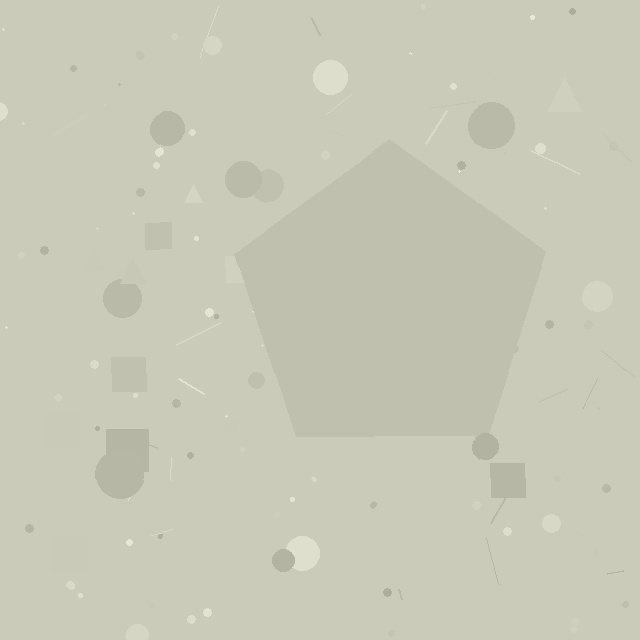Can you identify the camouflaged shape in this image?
The camouflaged shape is a pentagon.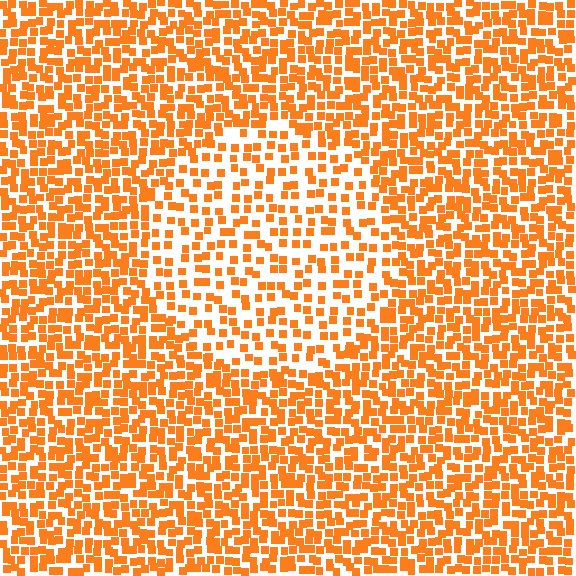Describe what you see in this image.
The image contains small orange elements arranged at two different densities. A circle-shaped region is visible where the elements are less densely packed than the surrounding area.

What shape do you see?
I see a circle.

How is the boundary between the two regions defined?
The boundary is defined by a change in element density (approximately 1.9x ratio). All elements are the same color, size, and shape.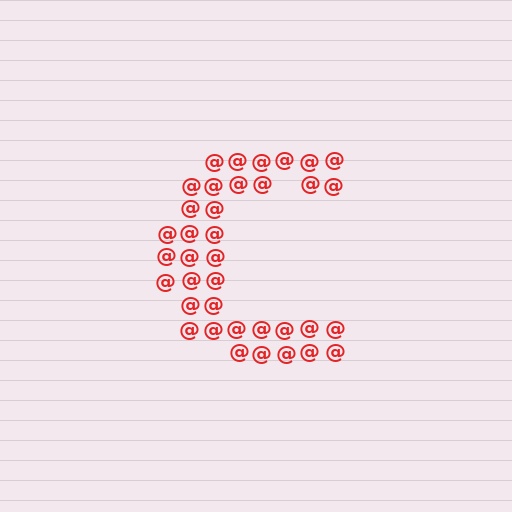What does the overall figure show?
The overall figure shows the letter C.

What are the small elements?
The small elements are at signs.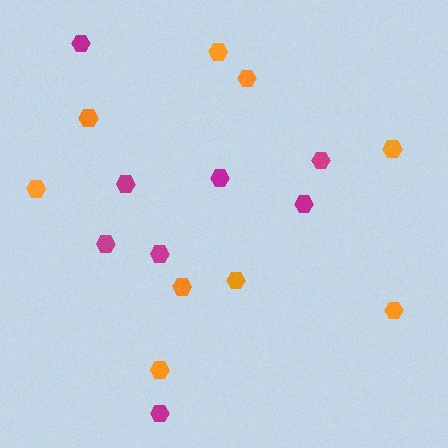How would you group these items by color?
There are 2 groups: one group of magenta hexagons (8) and one group of orange hexagons (9).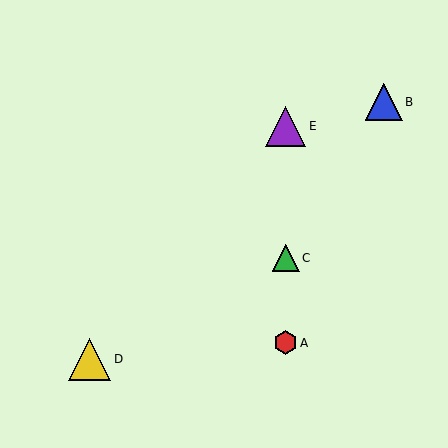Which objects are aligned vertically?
Objects A, C, E are aligned vertically.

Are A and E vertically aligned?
Yes, both are at x≈286.